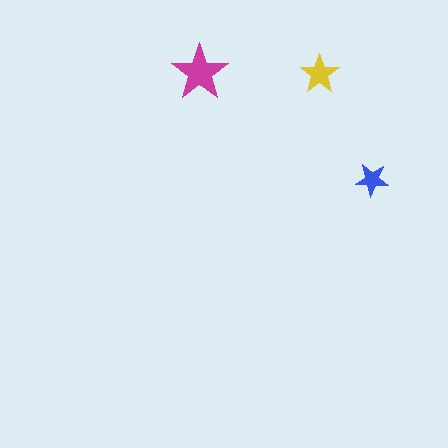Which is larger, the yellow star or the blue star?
The yellow one.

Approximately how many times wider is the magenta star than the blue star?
About 1.5 times wider.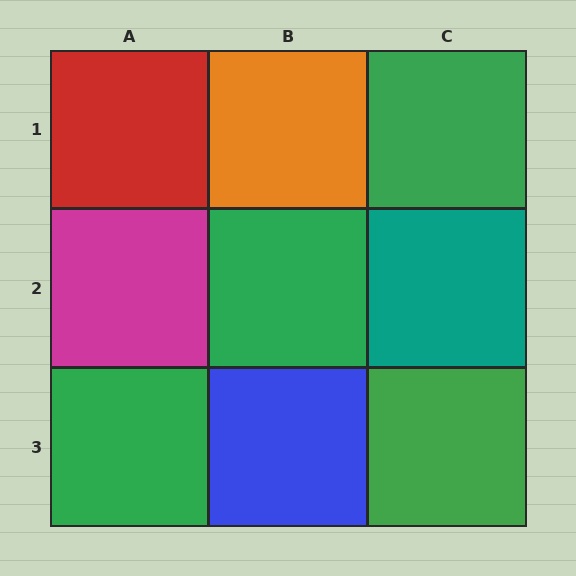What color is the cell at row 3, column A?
Green.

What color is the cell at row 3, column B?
Blue.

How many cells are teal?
1 cell is teal.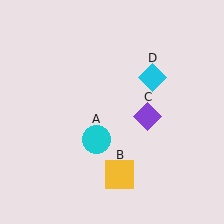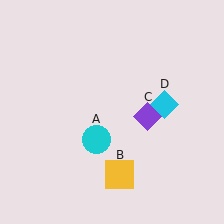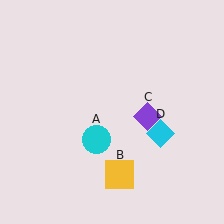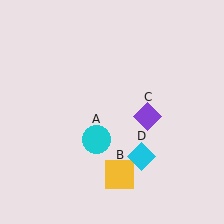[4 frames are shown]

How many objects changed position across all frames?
1 object changed position: cyan diamond (object D).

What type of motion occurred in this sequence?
The cyan diamond (object D) rotated clockwise around the center of the scene.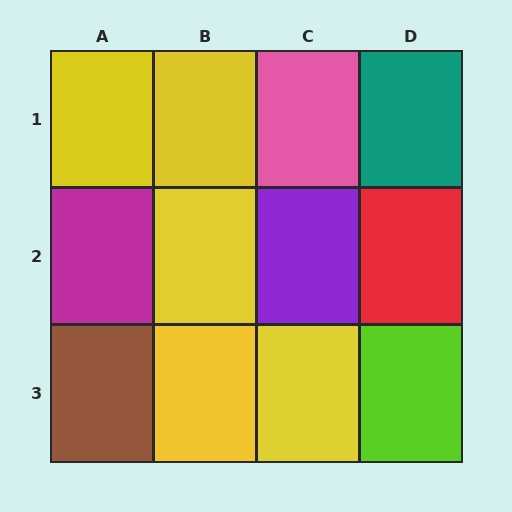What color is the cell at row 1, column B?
Yellow.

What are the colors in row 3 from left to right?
Brown, yellow, yellow, lime.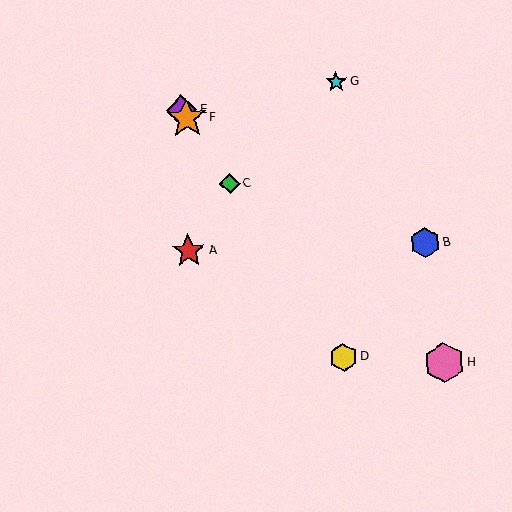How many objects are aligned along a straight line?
4 objects (C, D, E, F) are aligned along a straight line.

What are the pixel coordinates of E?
Object E is at (181, 110).